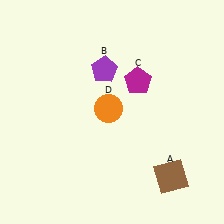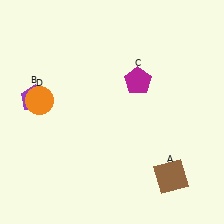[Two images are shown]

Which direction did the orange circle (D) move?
The orange circle (D) moved left.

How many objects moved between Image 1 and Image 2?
2 objects moved between the two images.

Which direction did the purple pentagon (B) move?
The purple pentagon (B) moved left.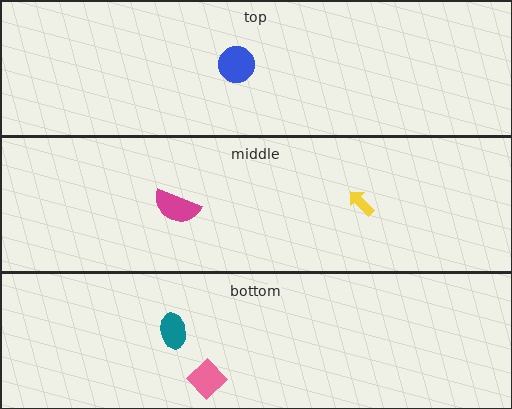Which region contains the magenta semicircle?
The middle region.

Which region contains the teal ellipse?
The bottom region.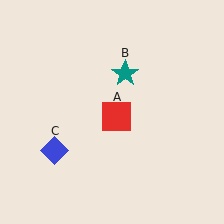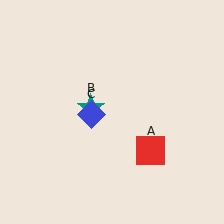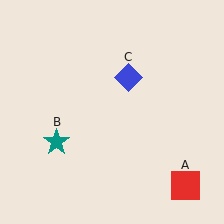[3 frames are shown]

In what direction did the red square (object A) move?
The red square (object A) moved down and to the right.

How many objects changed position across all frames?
3 objects changed position: red square (object A), teal star (object B), blue diamond (object C).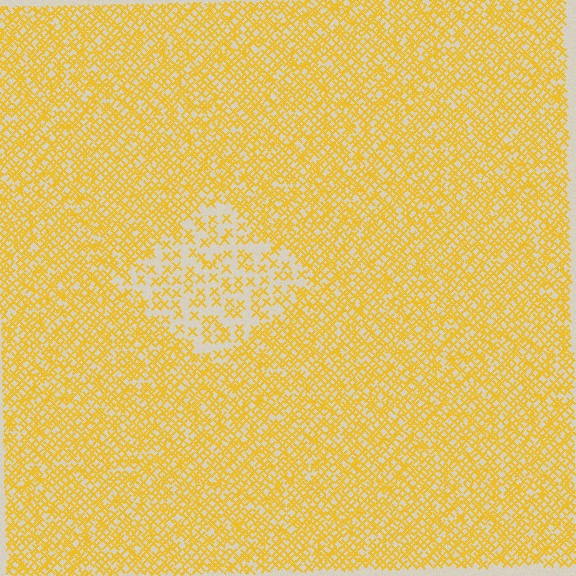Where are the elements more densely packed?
The elements are more densely packed outside the diamond boundary.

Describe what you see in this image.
The image contains small yellow elements arranged at two different densities. A diamond-shaped region is visible where the elements are less densely packed than the surrounding area.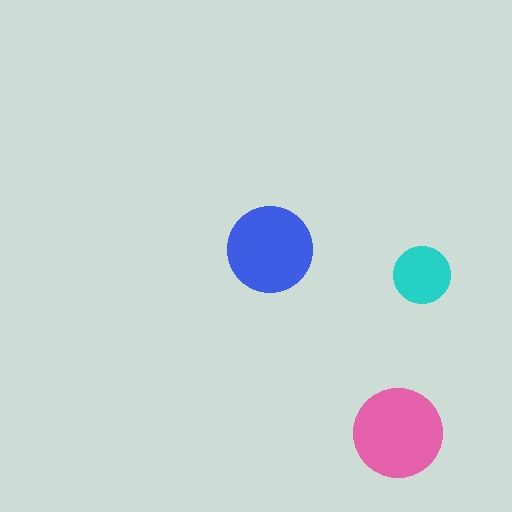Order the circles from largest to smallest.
the pink one, the blue one, the cyan one.